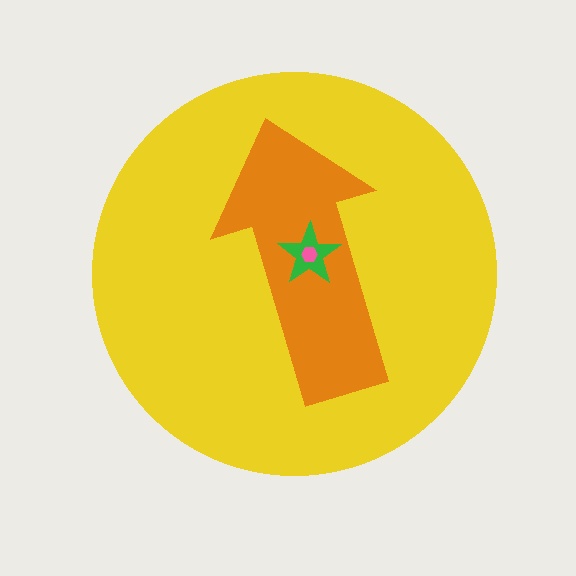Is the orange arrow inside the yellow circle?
Yes.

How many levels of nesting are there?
4.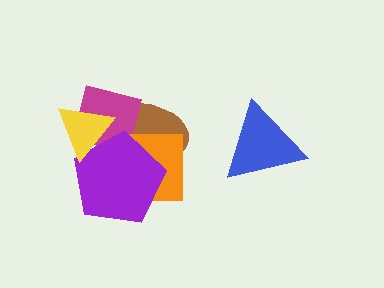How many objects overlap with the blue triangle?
0 objects overlap with the blue triangle.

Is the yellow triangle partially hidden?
No, no other shape covers it.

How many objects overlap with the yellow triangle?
3 objects overlap with the yellow triangle.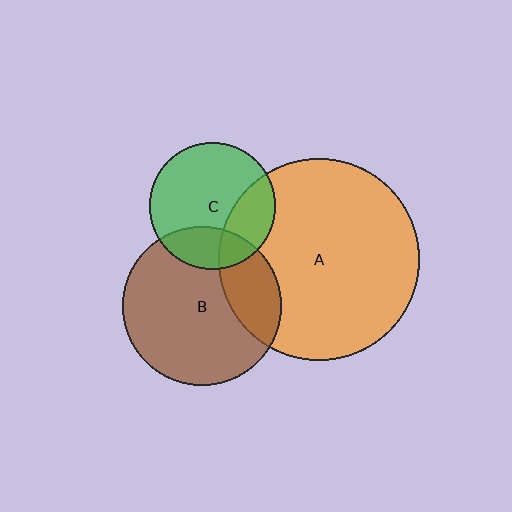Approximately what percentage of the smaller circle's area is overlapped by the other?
Approximately 25%.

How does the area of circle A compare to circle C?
Approximately 2.5 times.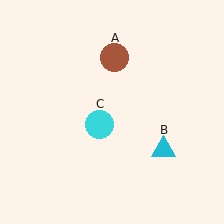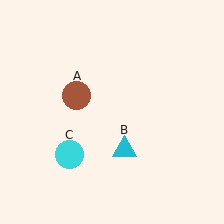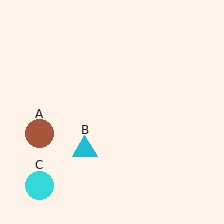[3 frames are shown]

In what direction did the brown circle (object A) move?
The brown circle (object A) moved down and to the left.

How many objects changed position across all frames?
3 objects changed position: brown circle (object A), cyan triangle (object B), cyan circle (object C).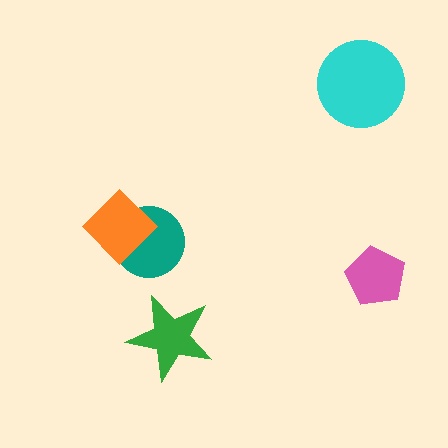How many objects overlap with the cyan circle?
0 objects overlap with the cyan circle.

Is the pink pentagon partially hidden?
No, no other shape covers it.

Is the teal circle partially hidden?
Yes, it is partially covered by another shape.